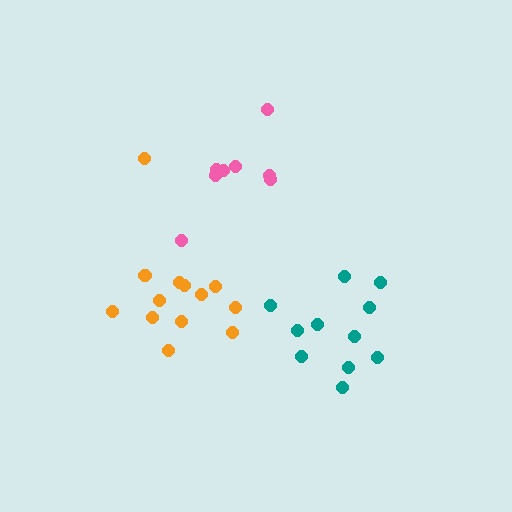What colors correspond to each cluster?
The clusters are colored: teal, orange, pink.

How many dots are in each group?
Group 1: 11 dots, Group 2: 13 dots, Group 3: 8 dots (32 total).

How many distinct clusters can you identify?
There are 3 distinct clusters.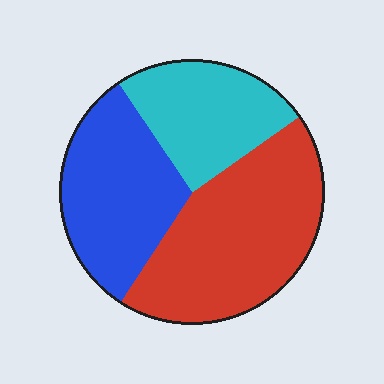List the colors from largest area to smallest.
From largest to smallest: red, blue, cyan.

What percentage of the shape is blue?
Blue covers roughly 30% of the shape.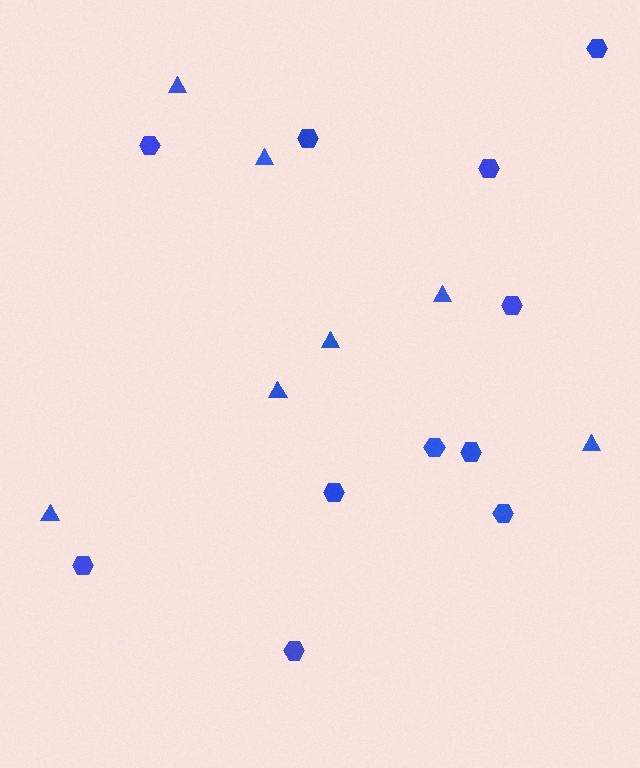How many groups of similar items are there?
There are 2 groups: one group of hexagons (11) and one group of triangles (7).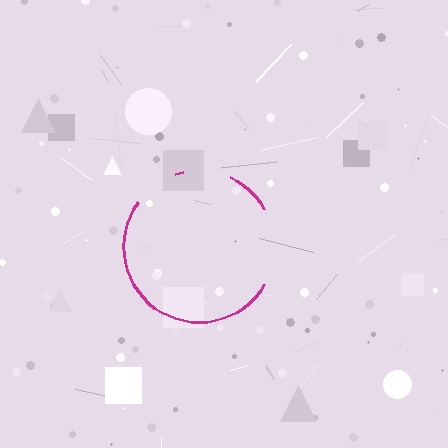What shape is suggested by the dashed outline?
The dashed outline suggests a circle.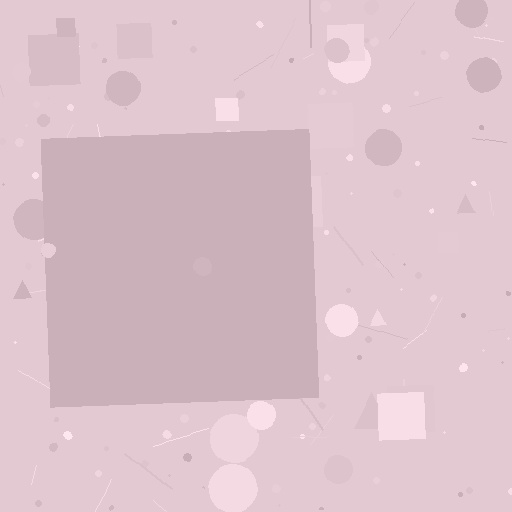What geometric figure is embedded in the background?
A square is embedded in the background.